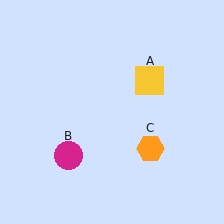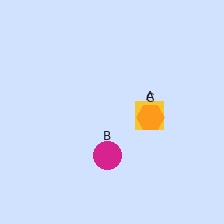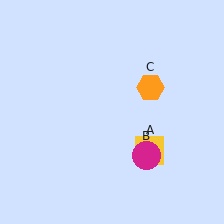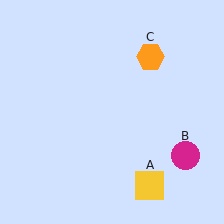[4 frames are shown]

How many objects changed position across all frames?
3 objects changed position: yellow square (object A), magenta circle (object B), orange hexagon (object C).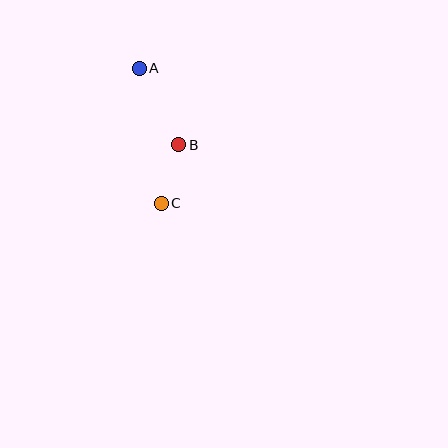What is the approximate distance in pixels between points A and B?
The distance between A and B is approximately 86 pixels.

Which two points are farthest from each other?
Points A and C are farthest from each other.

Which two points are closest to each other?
Points B and C are closest to each other.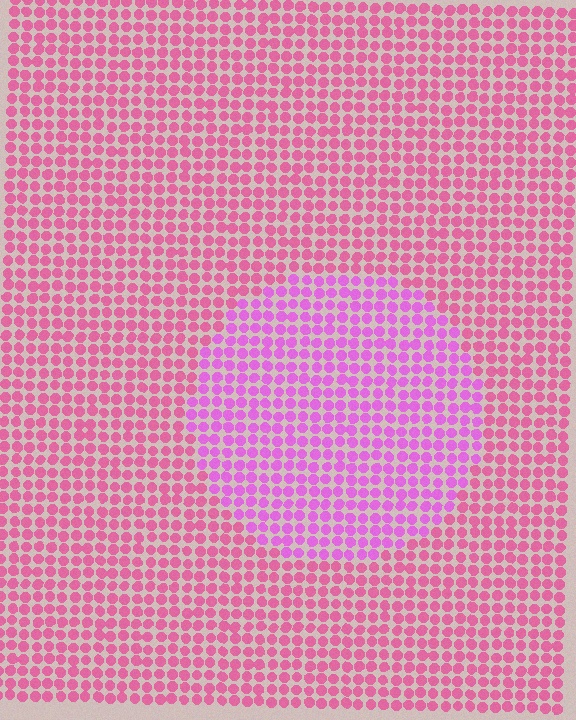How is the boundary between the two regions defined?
The boundary is defined purely by a slight shift in hue (about 31 degrees). Spacing, size, and orientation are identical on both sides.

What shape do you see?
I see a circle.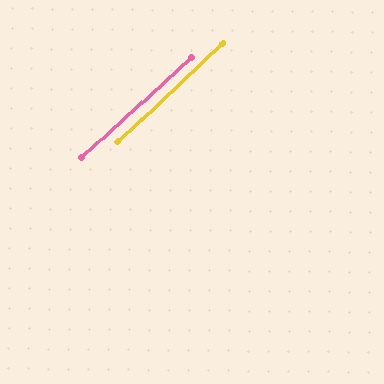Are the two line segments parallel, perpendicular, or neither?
Parallel — their directions differ by only 0.3°.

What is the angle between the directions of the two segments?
Approximately 0 degrees.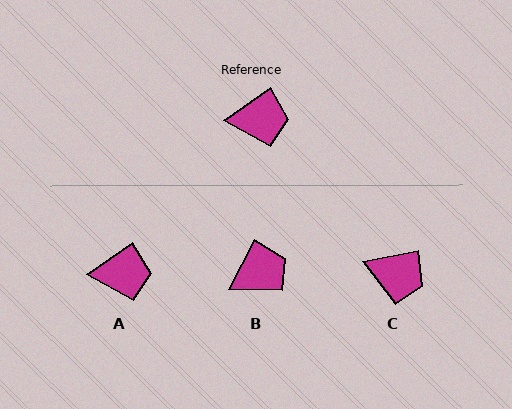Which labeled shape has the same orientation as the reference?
A.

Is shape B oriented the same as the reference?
No, it is off by about 27 degrees.